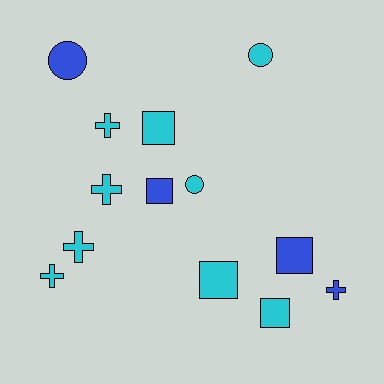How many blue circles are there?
There is 1 blue circle.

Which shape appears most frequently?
Square, with 5 objects.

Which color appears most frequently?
Cyan, with 9 objects.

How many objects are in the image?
There are 13 objects.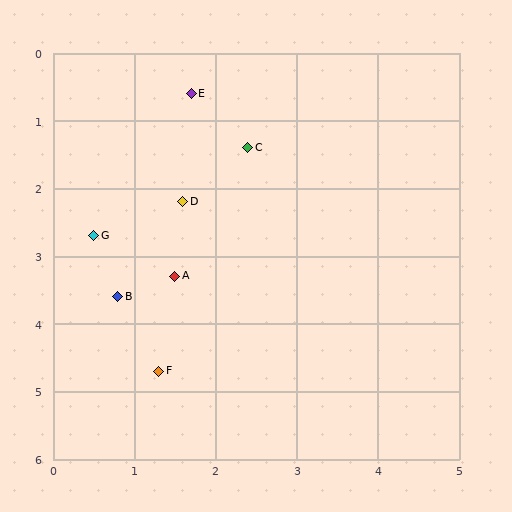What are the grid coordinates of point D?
Point D is at approximately (1.6, 2.2).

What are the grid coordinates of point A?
Point A is at approximately (1.5, 3.3).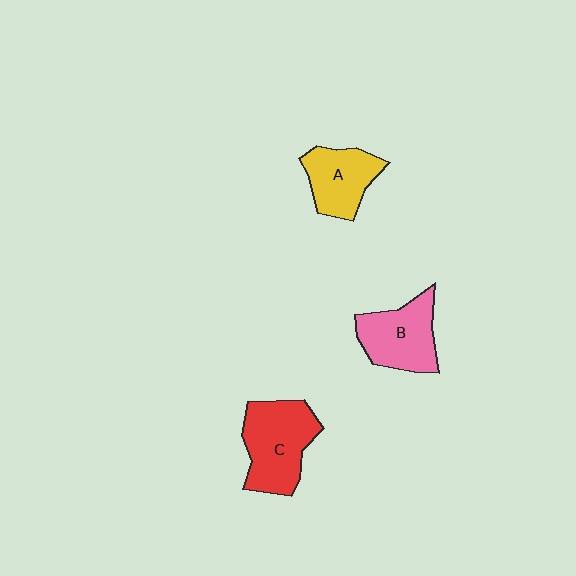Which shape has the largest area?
Shape C (red).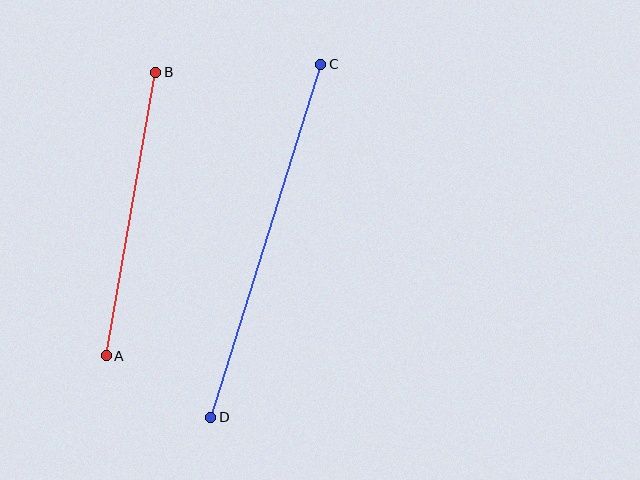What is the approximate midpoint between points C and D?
The midpoint is at approximately (266, 241) pixels.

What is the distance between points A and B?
The distance is approximately 288 pixels.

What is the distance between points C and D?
The distance is approximately 370 pixels.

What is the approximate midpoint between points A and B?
The midpoint is at approximately (131, 214) pixels.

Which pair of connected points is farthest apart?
Points C and D are farthest apart.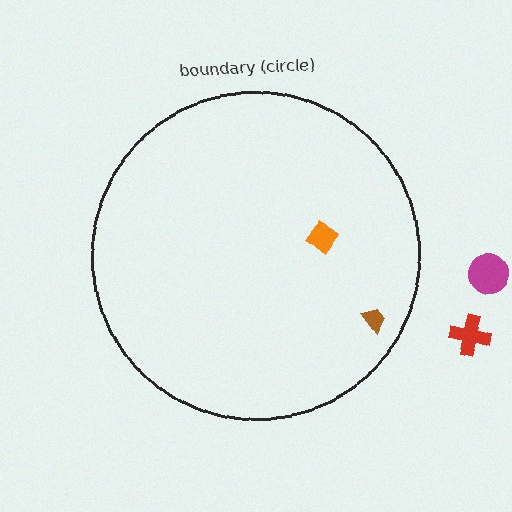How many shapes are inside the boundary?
2 inside, 2 outside.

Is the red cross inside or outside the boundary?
Outside.